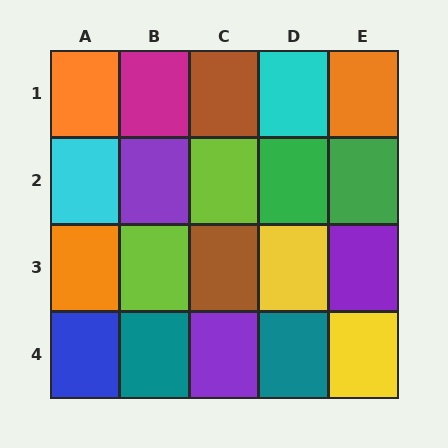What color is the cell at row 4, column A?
Blue.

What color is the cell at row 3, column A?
Orange.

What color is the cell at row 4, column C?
Purple.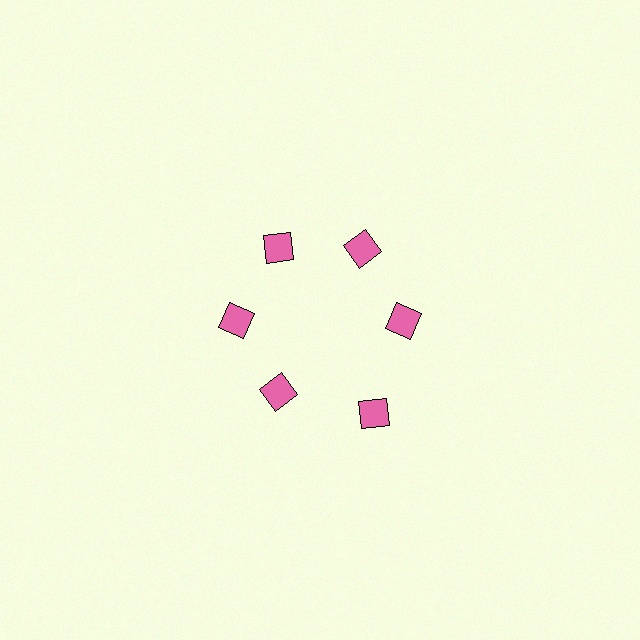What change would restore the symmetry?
The symmetry would be restored by moving it inward, back onto the ring so that all 6 squares sit at equal angles and equal distance from the center.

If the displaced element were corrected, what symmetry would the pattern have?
It would have 6-fold rotational symmetry — the pattern would map onto itself every 60 degrees.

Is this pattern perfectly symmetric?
No. The 6 pink squares are arranged in a ring, but one element near the 5 o'clock position is pushed outward from the center, breaking the 6-fold rotational symmetry.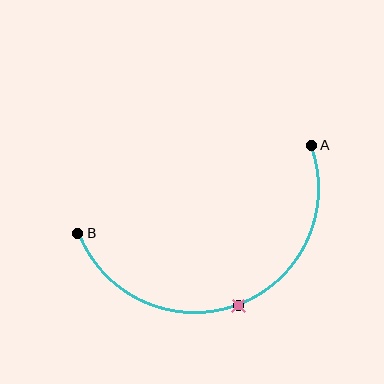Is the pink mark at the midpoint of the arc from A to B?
Yes. The pink mark lies on the arc at equal arc-length from both A and B — it is the arc midpoint.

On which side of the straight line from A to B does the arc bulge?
The arc bulges below the straight line connecting A and B.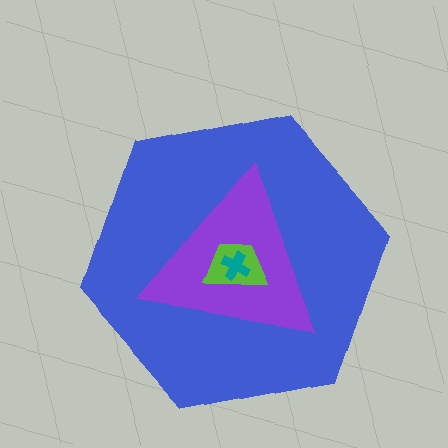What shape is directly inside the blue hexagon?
The purple triangle.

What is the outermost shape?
The blue hexagon.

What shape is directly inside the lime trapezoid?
The teal cross.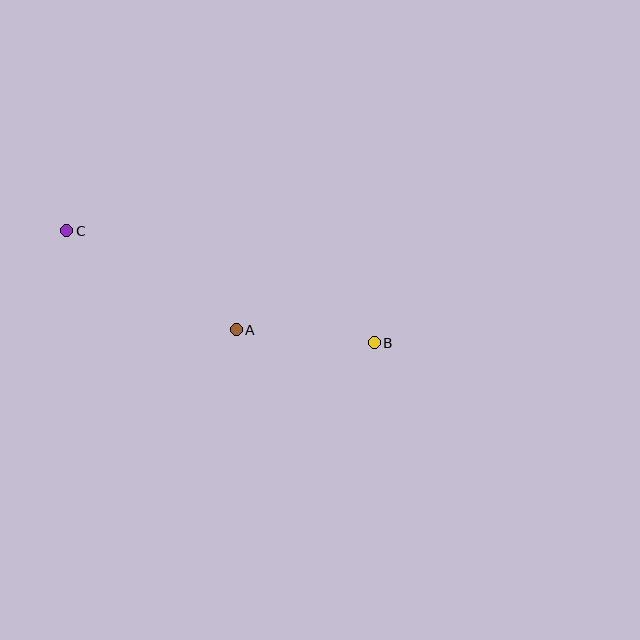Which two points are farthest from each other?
Points B and C are farthest from each other.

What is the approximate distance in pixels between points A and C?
The distance between A and C is approximately 196 pixels.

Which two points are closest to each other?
Points A and B are closest to each other.